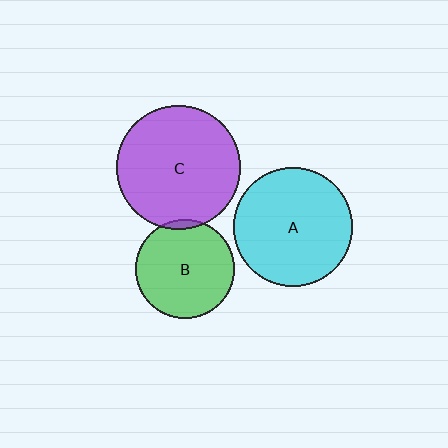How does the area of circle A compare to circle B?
Approximately 1.4 times.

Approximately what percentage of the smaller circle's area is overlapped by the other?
Approximately 5%.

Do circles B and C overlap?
Yes.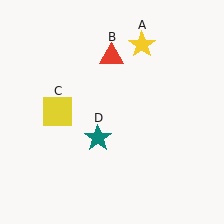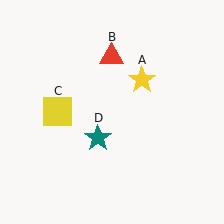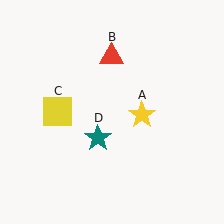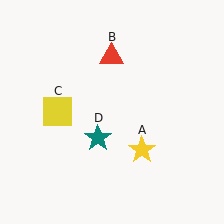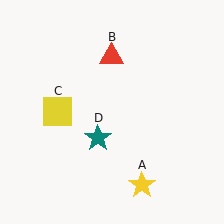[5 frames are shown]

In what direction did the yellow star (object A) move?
The yellow star (object A) moved down.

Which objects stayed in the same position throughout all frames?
Red triangle (object B) and yellow square (object C) and teal star (object D) remained stationary.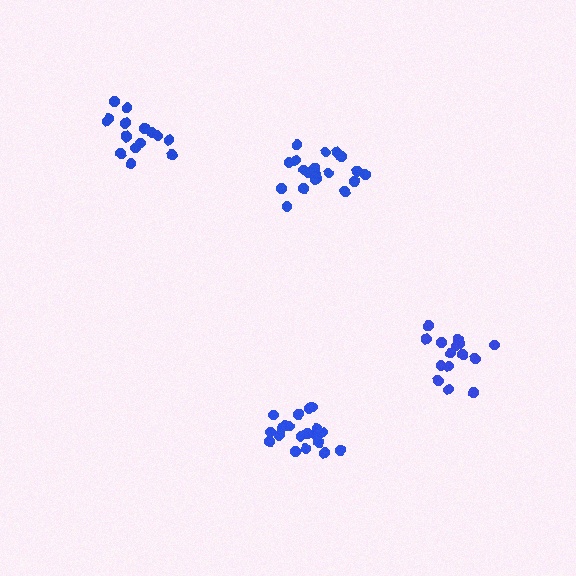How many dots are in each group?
Group 1: 16 dots, Group 2: 15 dots, Group 3: 20 dots, Group 4: 21 dots (72 total).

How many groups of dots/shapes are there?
There are 4 groups.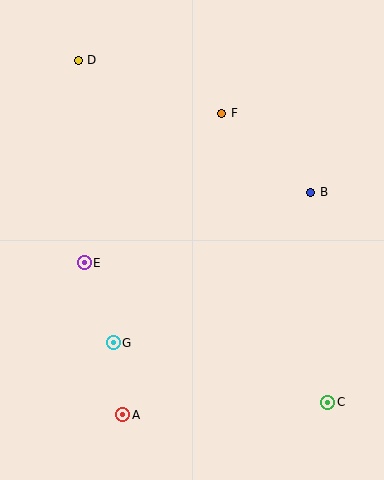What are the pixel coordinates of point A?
Point A is at (123, 415).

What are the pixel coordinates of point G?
Point G is at (113, 343).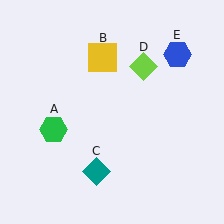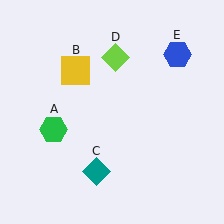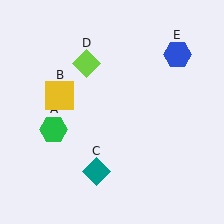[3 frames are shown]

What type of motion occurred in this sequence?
The yellow square (object B), lime diamond (object D) rotated counterclockwise around the center of the scene.